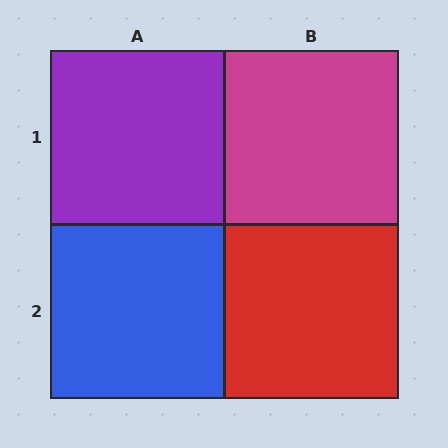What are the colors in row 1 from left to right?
Purple, magenta.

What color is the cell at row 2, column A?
Blue.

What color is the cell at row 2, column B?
Red.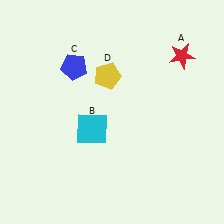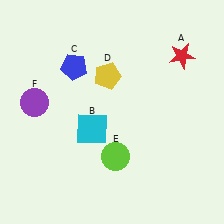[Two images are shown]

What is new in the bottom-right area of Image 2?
A lime circle (E) was added in the bottom-right area of Image 2.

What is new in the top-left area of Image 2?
A purple circle (F) was added in the top-left area of Image 2.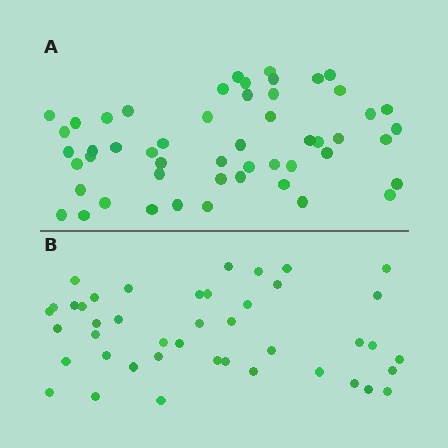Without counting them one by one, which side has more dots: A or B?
Region A (the top region) has more dots.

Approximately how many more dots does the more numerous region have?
Region A has roughly 8 or so more dots than region B.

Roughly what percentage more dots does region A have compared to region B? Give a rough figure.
About 20% more.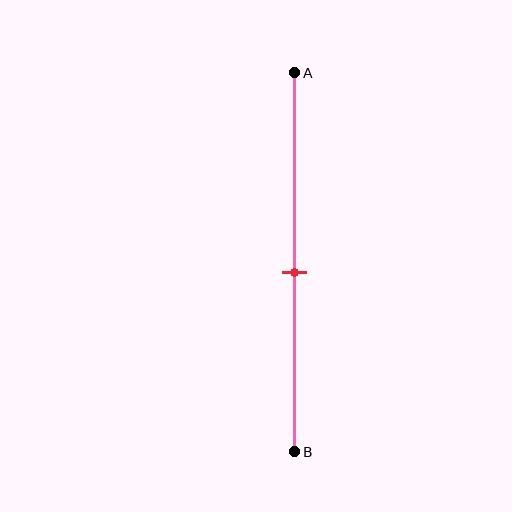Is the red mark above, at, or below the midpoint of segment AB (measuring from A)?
The red mark is approximately at the midpoint of segment AB.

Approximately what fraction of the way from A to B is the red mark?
The red mark is approximately 55% of the way from A to B.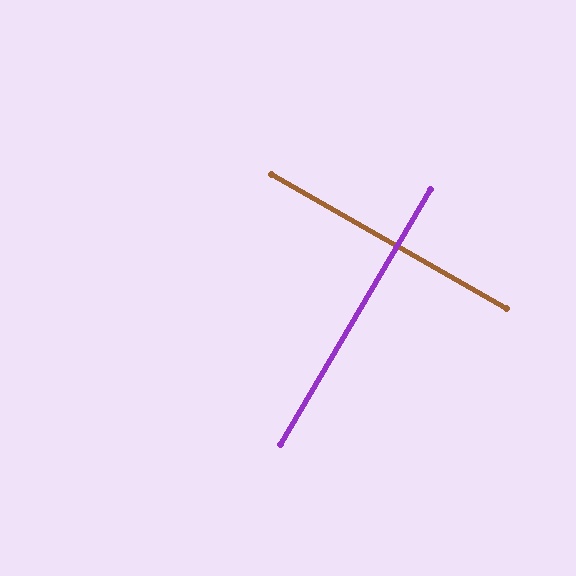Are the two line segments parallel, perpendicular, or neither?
Perpendicular — they meet at approximately 89°.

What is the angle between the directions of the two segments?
Approximately 89 degrees.